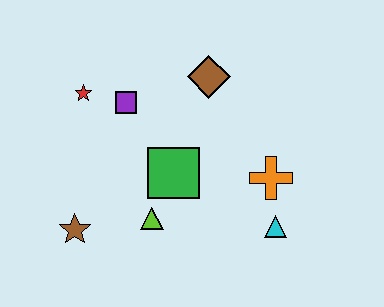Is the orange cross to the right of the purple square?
Yes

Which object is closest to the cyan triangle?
The orange cross is closest to the cyan triangle.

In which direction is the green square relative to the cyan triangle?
The green square is to the left of the cyan triangle.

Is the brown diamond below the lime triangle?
No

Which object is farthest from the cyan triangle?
The red star is farthest from the cyan triangle.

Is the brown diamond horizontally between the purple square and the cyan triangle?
Yes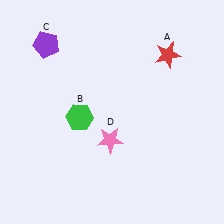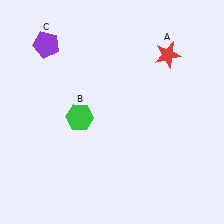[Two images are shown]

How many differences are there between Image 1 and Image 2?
There is 1 difference between the two images.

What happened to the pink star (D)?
The pink star (D) was removed in Image 2. It was in the bottom-left area of Image 1.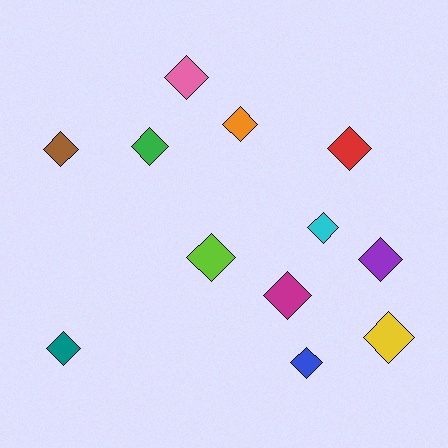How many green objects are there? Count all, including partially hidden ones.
There is 1 green object.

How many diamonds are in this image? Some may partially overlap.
There are 12 diamonds.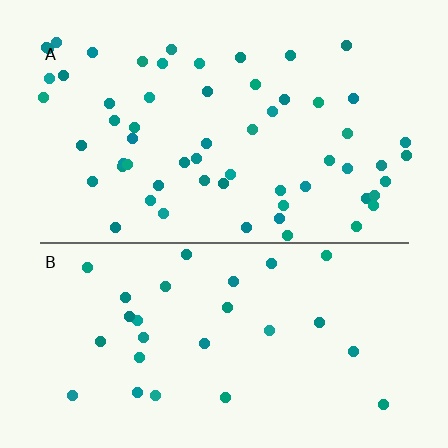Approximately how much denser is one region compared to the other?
Approximately 2.2× — region A over region B.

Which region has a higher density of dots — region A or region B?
A (the top).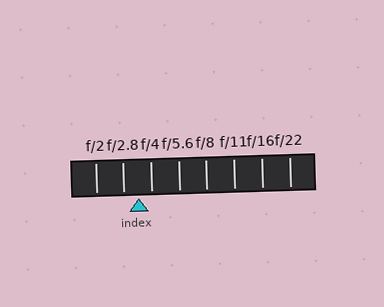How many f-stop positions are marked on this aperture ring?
There are 8 f-stop positions marked.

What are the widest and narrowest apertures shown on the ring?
The widest aperture shown is f/2 and the narrowest is f/22.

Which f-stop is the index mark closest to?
The index mark is closest to f/4.